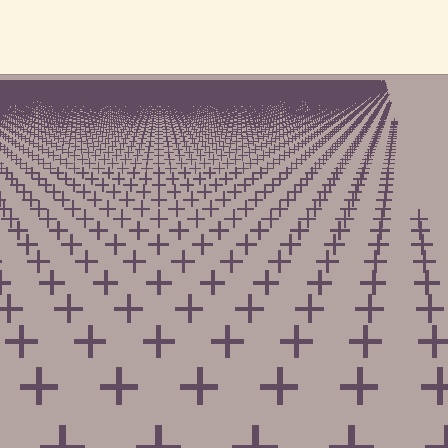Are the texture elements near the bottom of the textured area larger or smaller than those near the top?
Larger. Near the bottom, elements are closer to the viewer and appear at a bigger on-screen size.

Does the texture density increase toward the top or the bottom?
Density increases toward the top.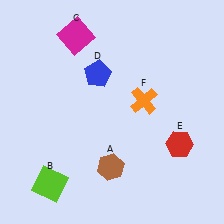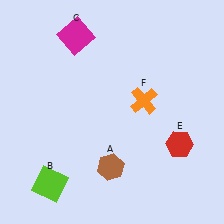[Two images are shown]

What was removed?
The blue pentagon (D) was removed in Image 2.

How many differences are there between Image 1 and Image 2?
There is 1 difference between the two images.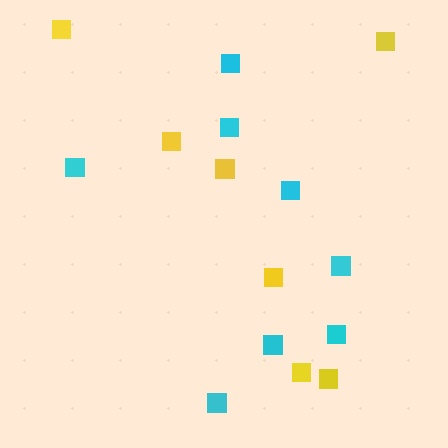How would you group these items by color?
There are 2 groups: one group of cyan squares (8) and one group of yellow squares (7).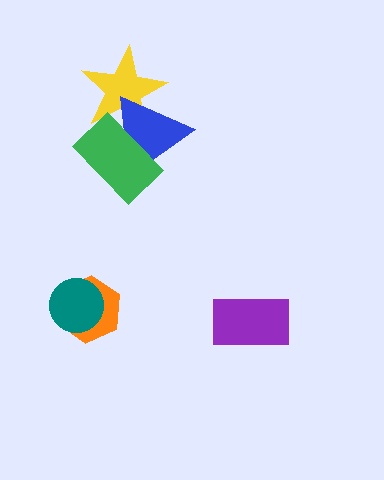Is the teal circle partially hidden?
No, no other shape covers it.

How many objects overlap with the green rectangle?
2 objects overlap with the green rectangle.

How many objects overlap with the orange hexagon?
1 object overlaps with the orange hexagon.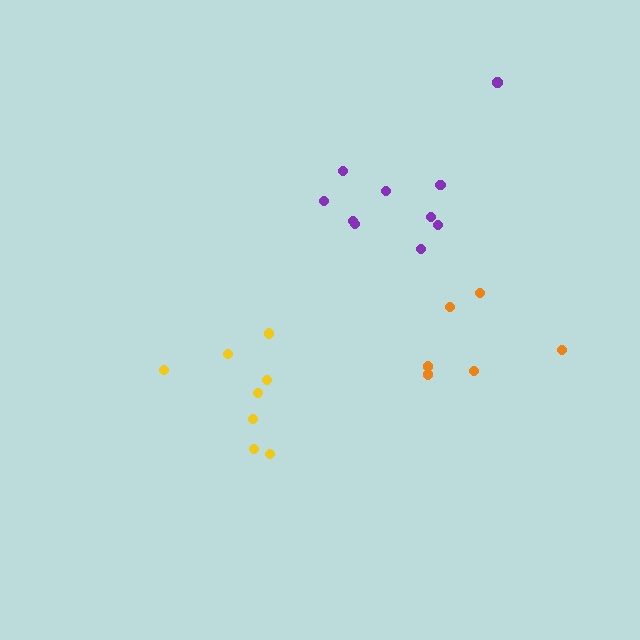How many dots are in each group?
Group 1: 6 dots, Group 2: 10 dots, Group 3: 8 dots (24 total).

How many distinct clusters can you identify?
There are 3 distinct clusters.